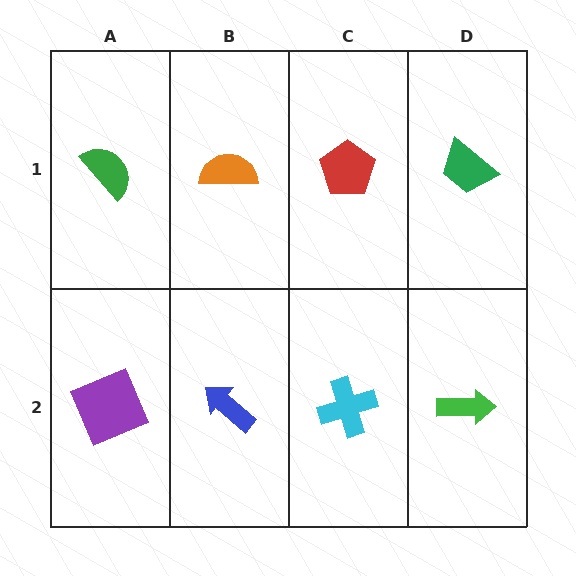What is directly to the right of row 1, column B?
A red pentagon.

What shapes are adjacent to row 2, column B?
An orange semicircle (row 1, column B), a purple square (row 2, column A), a cyan cross (row 2, column C).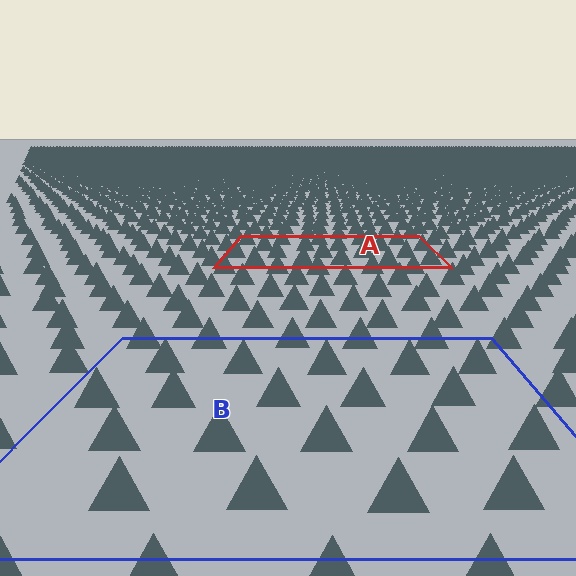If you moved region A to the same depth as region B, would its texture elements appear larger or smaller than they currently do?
They would appear larger. At a closer depth, the same texture elements are projected at a bigger on-screen size.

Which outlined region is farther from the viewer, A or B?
Region A is farther from the viewer — the texture elements inside it appear smaller and more densely packed.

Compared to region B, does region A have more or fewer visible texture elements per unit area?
Region A has more texture elements per unit area — they are packed more densely because it is farther away.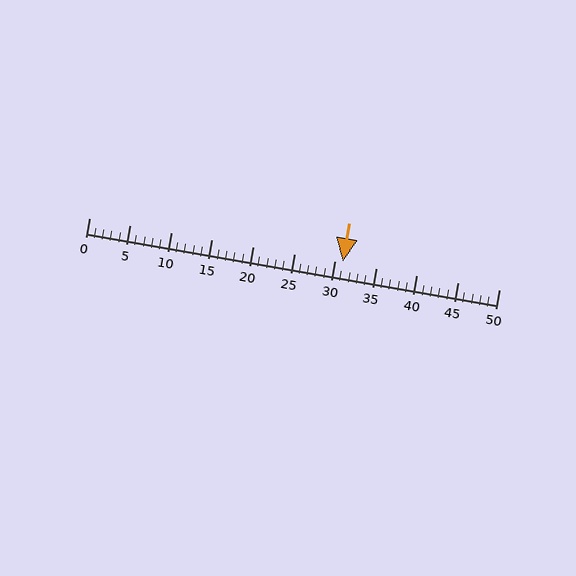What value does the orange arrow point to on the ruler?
The orange arrow points to approximately 31.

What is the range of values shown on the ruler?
The ruler shows values from 0 to 50.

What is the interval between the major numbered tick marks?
The major tick marks are spaced 5 units apart.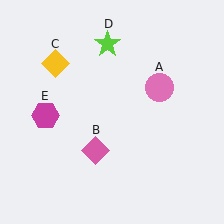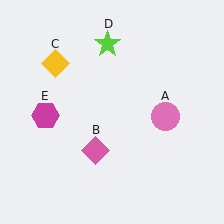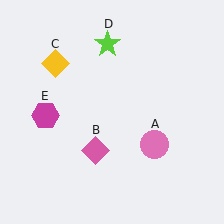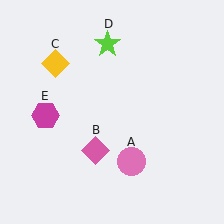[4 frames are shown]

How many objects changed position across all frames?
1 object changed position: pink circle (object A).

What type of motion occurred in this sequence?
The pink circle (object A) rotated clockwise around the center of the scene.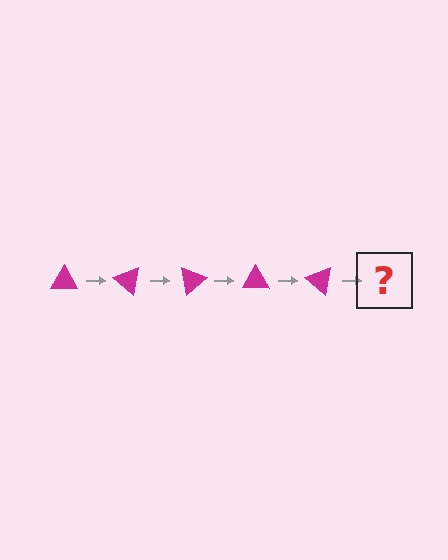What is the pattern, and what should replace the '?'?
The pattern is that the triangle rotates 40 degrees each step. The '?' should be a magenta triangle rotated 200 degrees.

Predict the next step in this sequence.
The next step is a magenta triangle rotated 200 degrees.